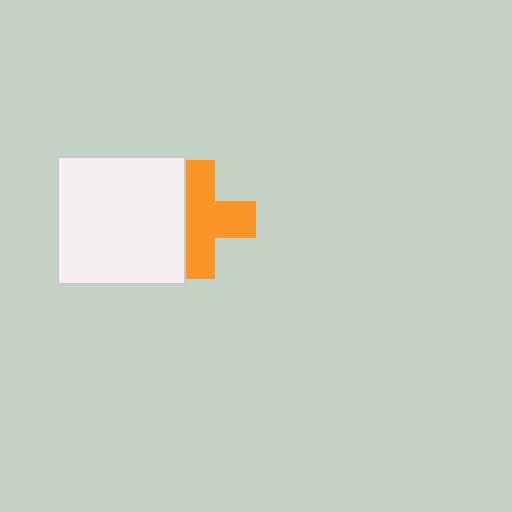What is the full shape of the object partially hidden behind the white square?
The partially hidden object is an orange cross.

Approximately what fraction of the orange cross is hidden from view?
Roughly 32% of the orange cross is hidden behind the white square.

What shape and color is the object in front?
The object in front is a white square.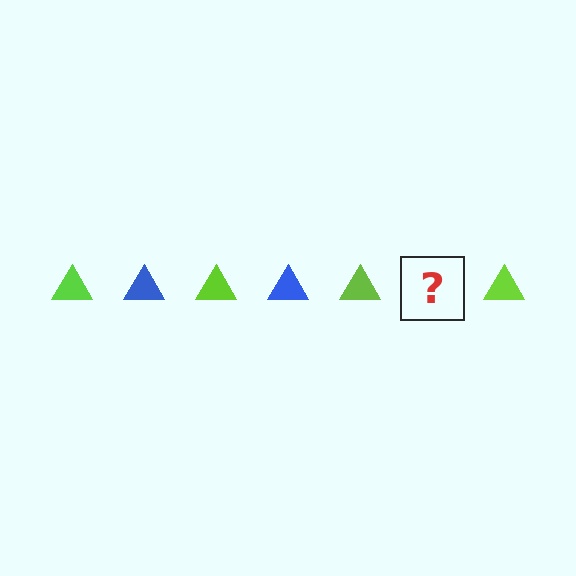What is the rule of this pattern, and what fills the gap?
The rule is that the pattern cycles through lime, blue triangles. The gap should be filled with a blue triangle.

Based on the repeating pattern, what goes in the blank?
The blank should be a blue triangle.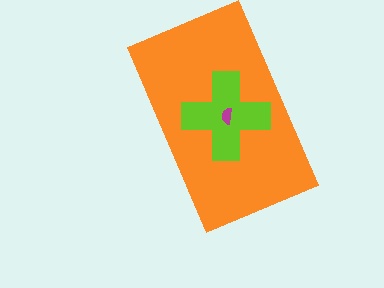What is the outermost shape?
The orange rectangle.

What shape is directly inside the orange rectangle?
The lime cross.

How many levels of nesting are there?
3.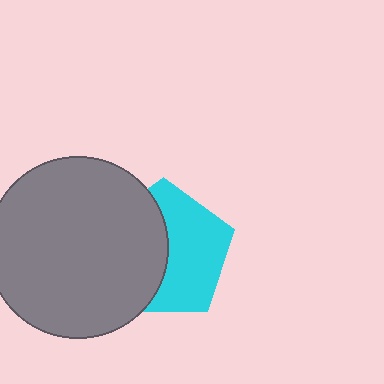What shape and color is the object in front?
The object in front is a gray circle.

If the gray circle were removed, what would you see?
You would see the complete cyan pentagon.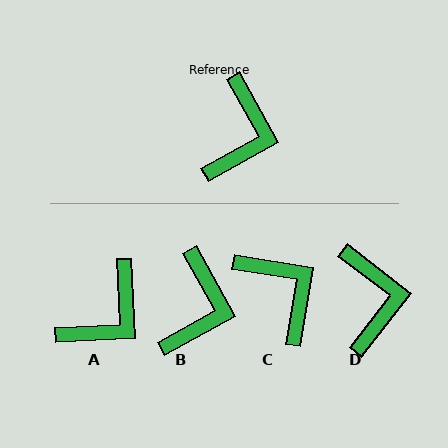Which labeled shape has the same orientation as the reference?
B.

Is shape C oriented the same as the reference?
No, it is off by about 52 degrees.